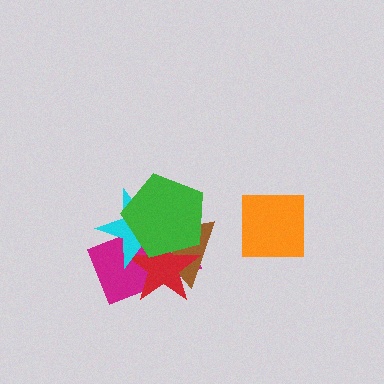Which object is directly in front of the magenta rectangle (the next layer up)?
The brown triangle is directly in front of the magenta rectangle.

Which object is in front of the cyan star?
The green pentagon is in front of the cyan star.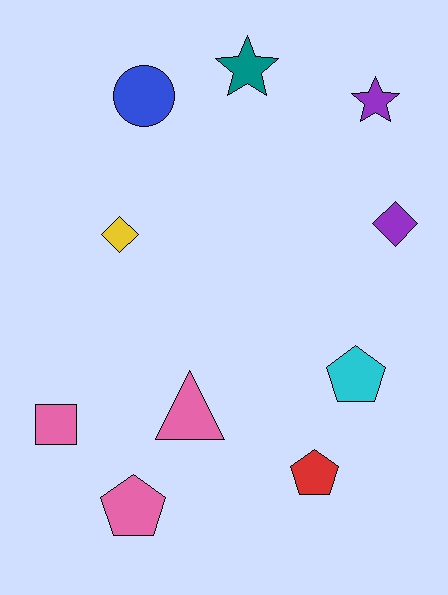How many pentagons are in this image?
There are 3 pentagons.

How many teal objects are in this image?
There is 1 teal object.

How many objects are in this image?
There are 10 objects.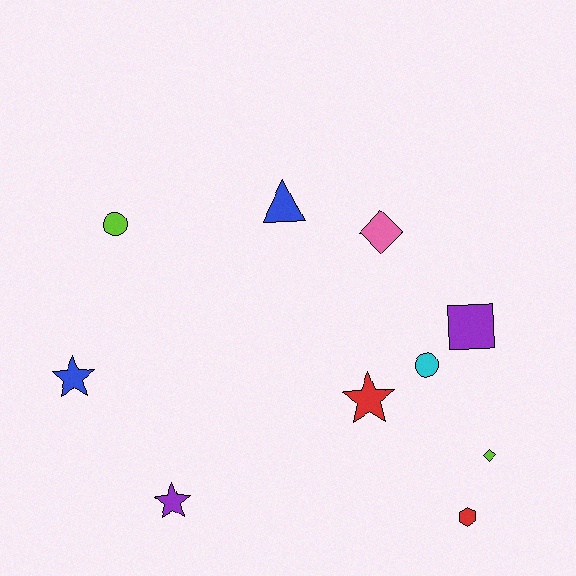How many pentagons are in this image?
There are no pentagons.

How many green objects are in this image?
There are no green objects.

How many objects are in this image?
There are 10 objects.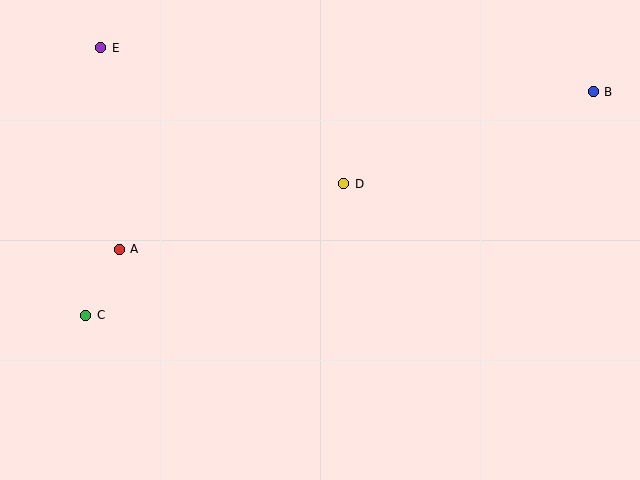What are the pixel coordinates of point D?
Point D is at (344, 184).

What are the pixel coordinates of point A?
Point A is at (119, 249).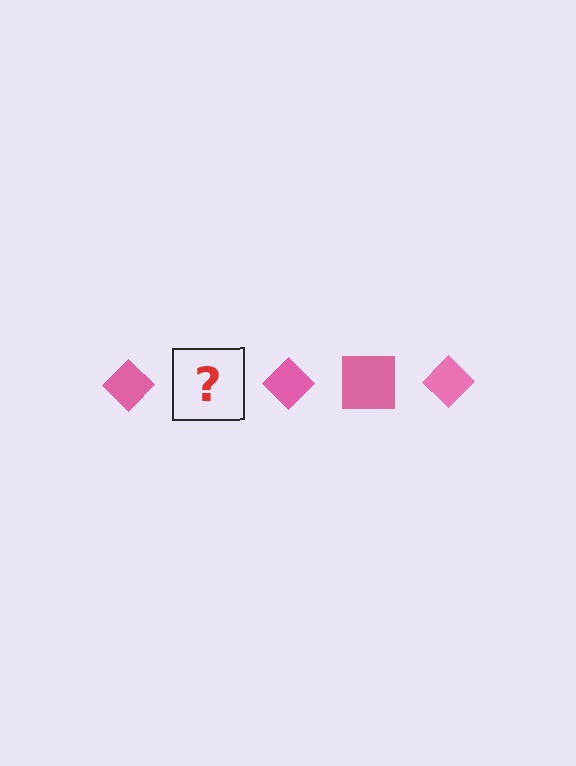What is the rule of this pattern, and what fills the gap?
The rule is that the pattern cycles through diamond, square shapes in pink. The gap should be filled with a pink square.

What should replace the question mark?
The question mark should be replaced with a pink square.